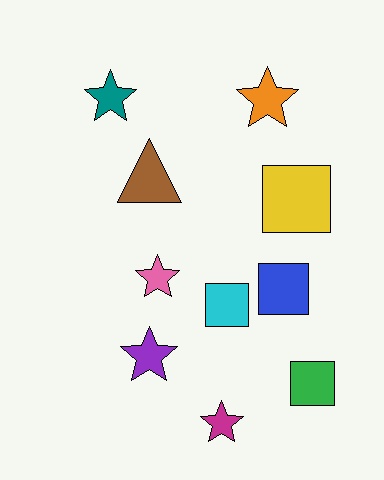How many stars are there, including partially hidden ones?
There are 5 stars.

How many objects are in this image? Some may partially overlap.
There are 10 objects.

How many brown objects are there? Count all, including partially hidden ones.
There is 1 brown object.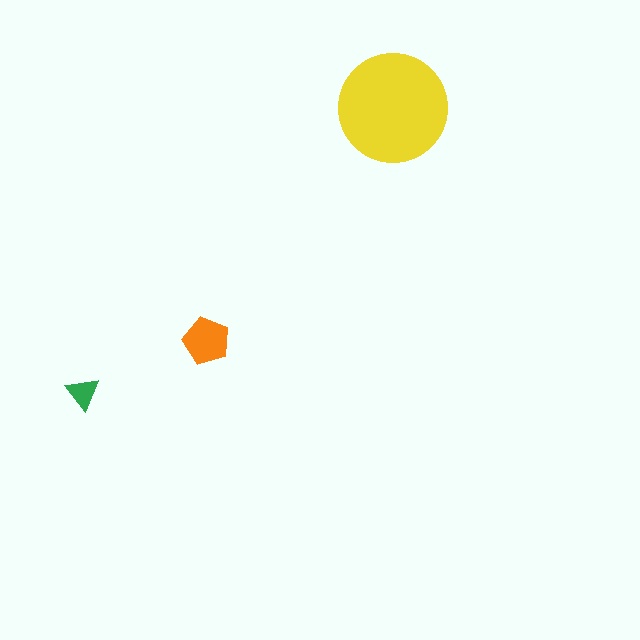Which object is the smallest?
The green triangle.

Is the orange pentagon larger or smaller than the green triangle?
Larger.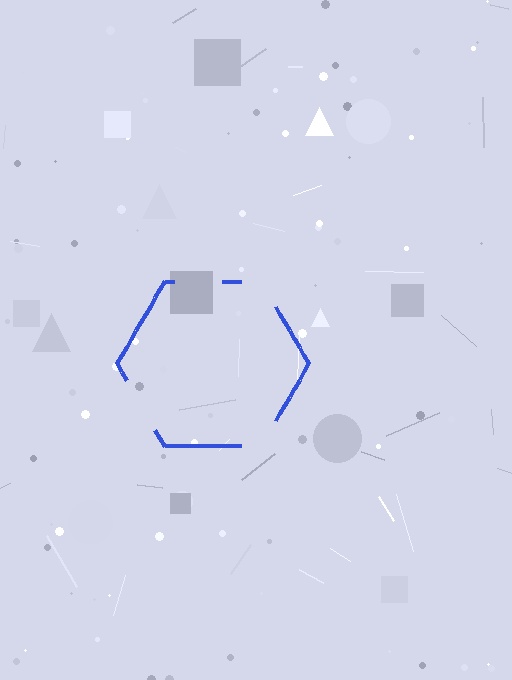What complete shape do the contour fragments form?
The contour fragments form a hexagon.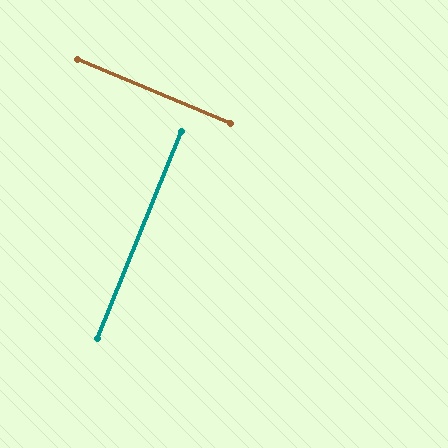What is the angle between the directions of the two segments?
Approximately 89 degrees.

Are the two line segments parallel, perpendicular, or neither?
Perpendicular — they meet at approximately 89°.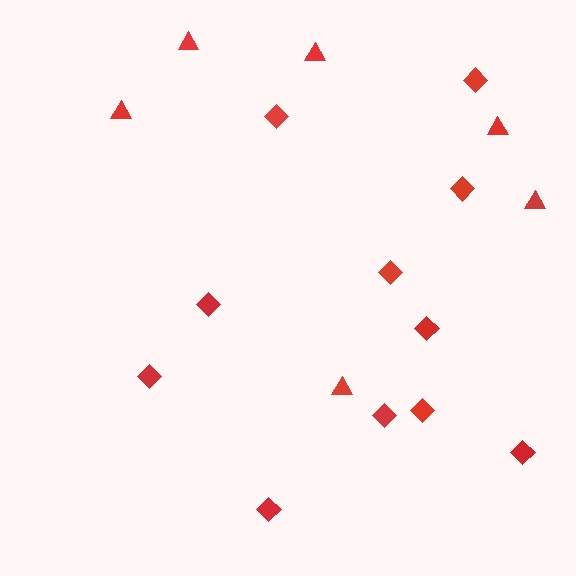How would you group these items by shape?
There are 2 groups: one group of triangles (6) and one group of diamonds (11).